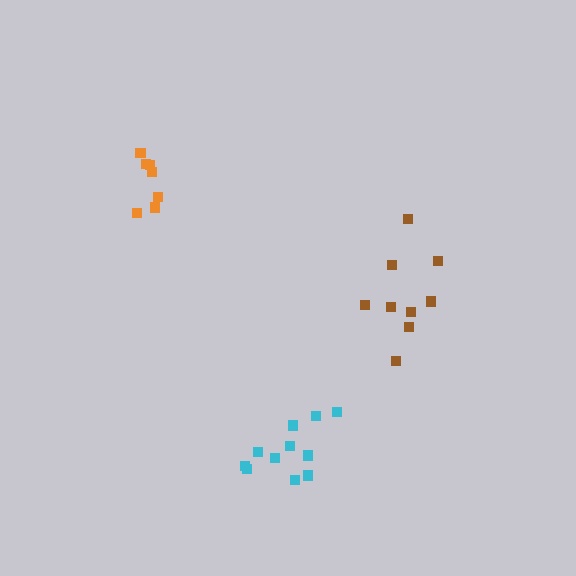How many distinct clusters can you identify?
There are 3 distinct clusters.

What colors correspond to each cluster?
The clusters are colored: brown, cyan, orange.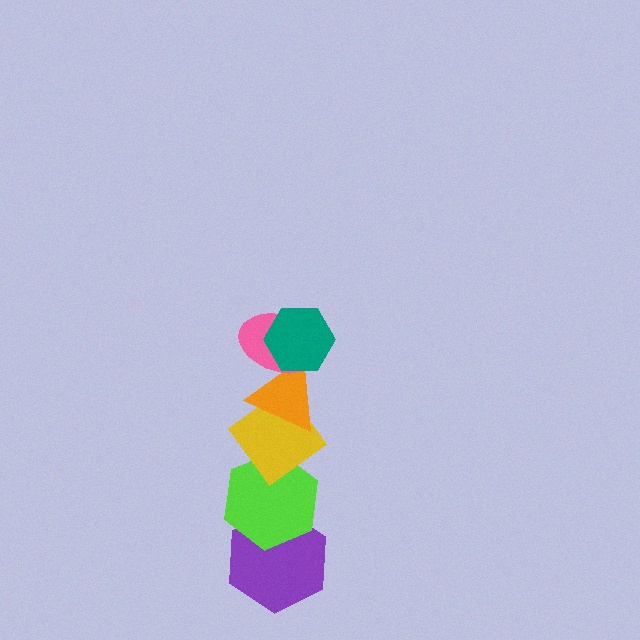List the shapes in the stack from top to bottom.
From top to bottom: the teal hexagon, the pink ellipse, the orange triangle, the yellow diamond, the lime hexagon, the purple hexagon.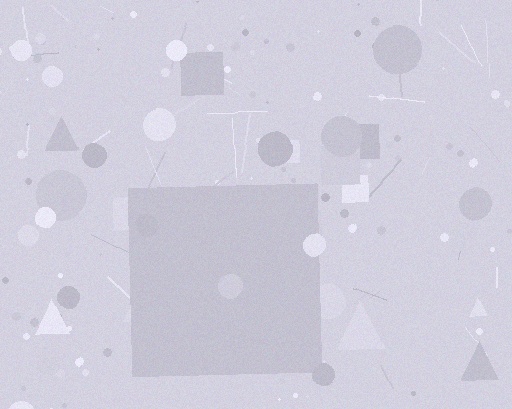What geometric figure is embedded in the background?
A square is embedded in the background.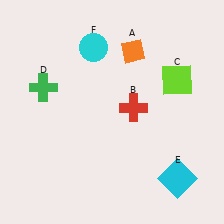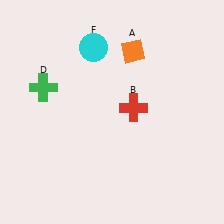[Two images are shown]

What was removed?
The cyan square (E), the lime square (C) were removed in Image 2.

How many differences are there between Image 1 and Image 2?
There are 2 differences between the two images.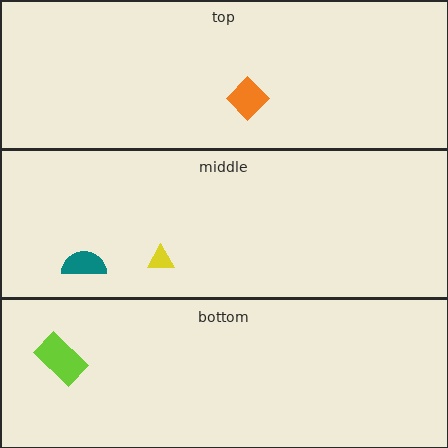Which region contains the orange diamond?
The top region.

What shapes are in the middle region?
The yellow triangle, the teal semicircle.